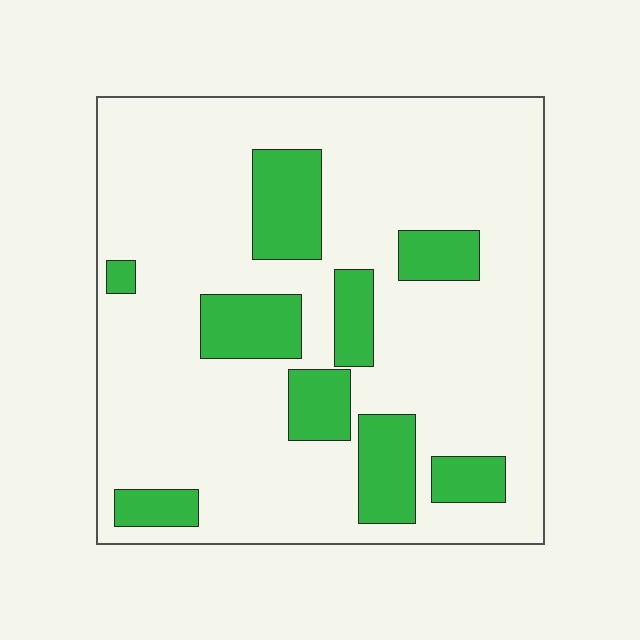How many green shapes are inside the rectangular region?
9.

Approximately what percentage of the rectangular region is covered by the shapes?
Approximately 20%.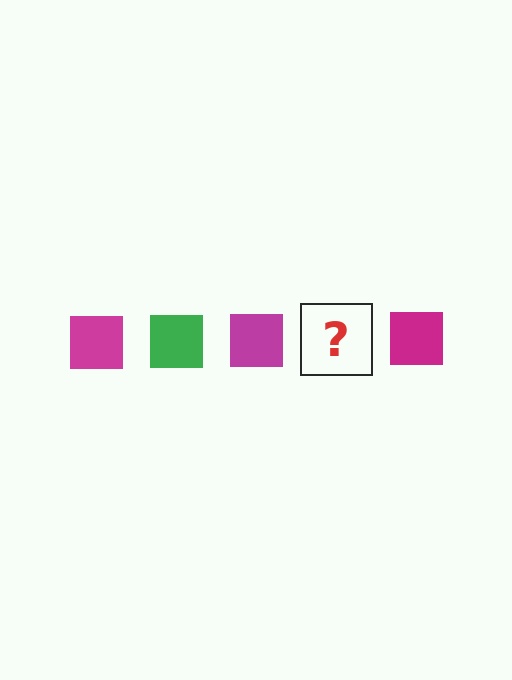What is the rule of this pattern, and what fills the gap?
The rule is that the pattern cycles through magenta, green squares. The gap should be filled with a green square.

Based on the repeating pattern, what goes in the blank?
The blank should be a green square.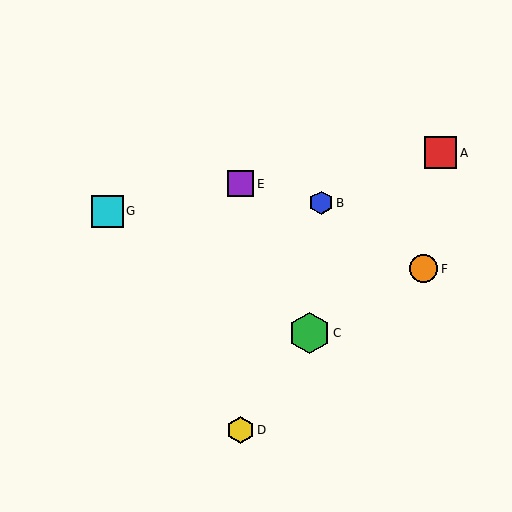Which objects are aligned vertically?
Objects D, E are aligned vertically.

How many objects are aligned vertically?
2 objects (D, E) are aligned vertically.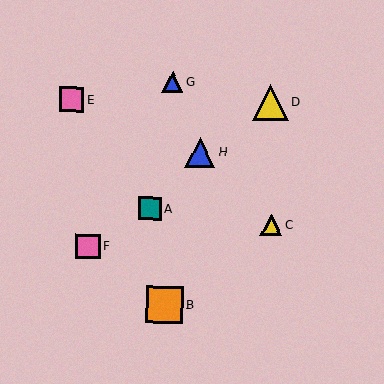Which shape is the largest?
The orange square (labeled B) is the largest.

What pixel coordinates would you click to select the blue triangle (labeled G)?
Click at (172, 82) to select the blue triangle G.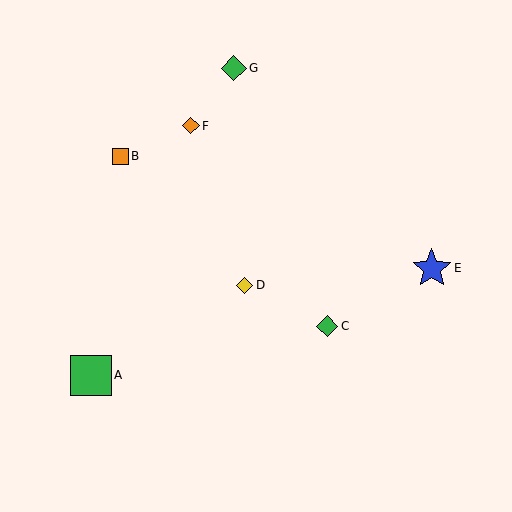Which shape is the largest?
The green square (labeled A) is the largest.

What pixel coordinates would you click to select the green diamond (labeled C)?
Click at (327, 326) to select the green diamond C.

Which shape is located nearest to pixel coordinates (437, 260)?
The blue star (labeled E) at (432, 268) is nearest to that location.